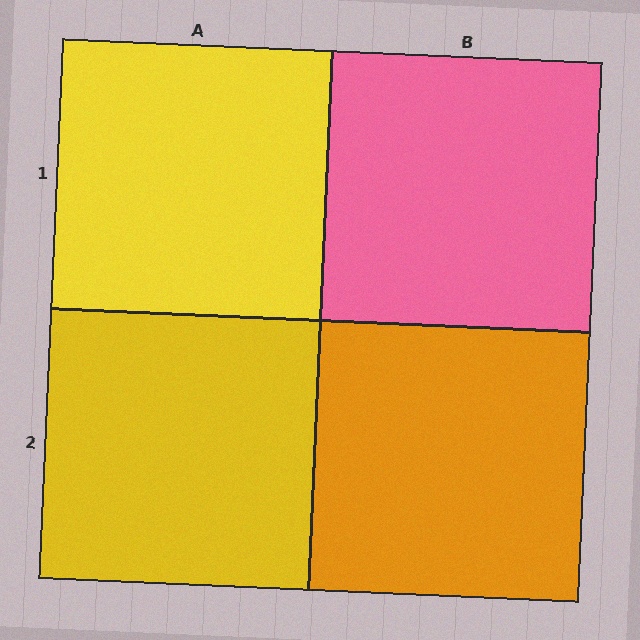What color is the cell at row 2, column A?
Yellow.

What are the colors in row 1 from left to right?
Yellow, pink.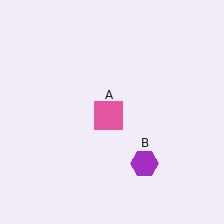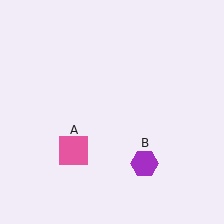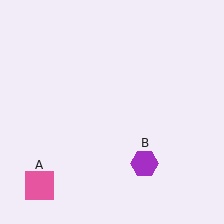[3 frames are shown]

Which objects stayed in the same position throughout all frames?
Purple hexagon (object B) remained stationary.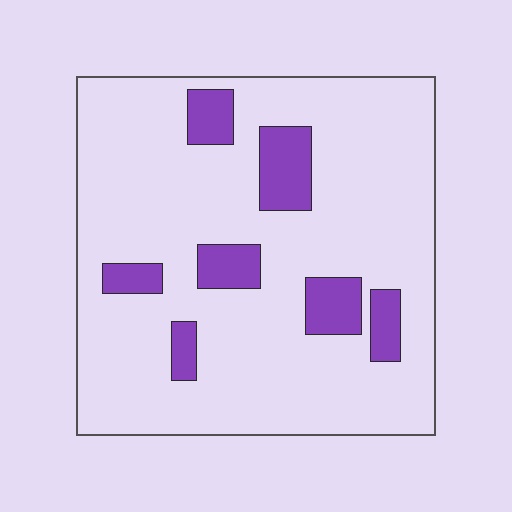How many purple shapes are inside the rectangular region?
7.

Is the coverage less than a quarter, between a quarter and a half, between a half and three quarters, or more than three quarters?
Less than a quarter.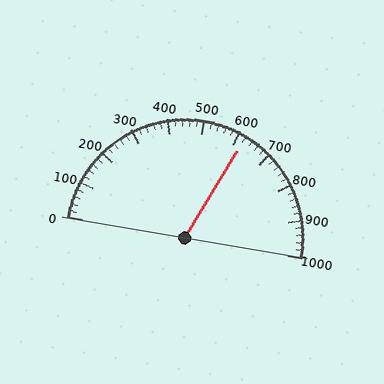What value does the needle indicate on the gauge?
The needle indicates approximately 620.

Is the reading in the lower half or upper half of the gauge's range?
The reading is in the upper half of the range (0 to 1000).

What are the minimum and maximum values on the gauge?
The gauge ranges from 0 to 1000.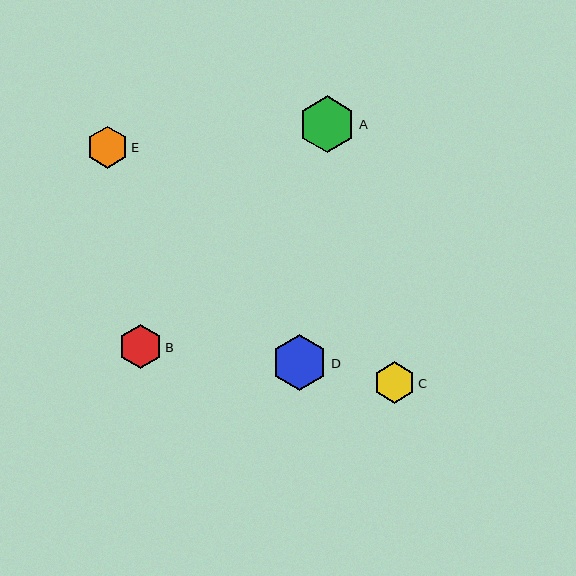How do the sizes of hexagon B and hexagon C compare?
Hexagon B and hexagon C are approximately the same size.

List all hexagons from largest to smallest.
From largest to smallest: A, D, B, E, C.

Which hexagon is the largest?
Hexagon A is the largest with a size of approximately 57 pixels.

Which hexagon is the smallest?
Hexagon C is the smallest with a size of approximately 41 pixels.